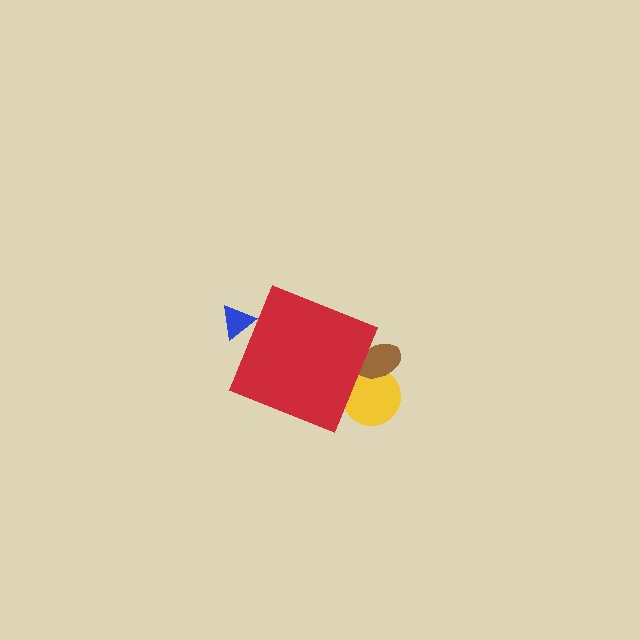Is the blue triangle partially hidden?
Yes, the blue triangle is partially hidden behind the red diamond.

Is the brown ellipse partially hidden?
Yes, the brown ellipse is partially hidden behind the red diamond.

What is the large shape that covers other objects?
A red diamond.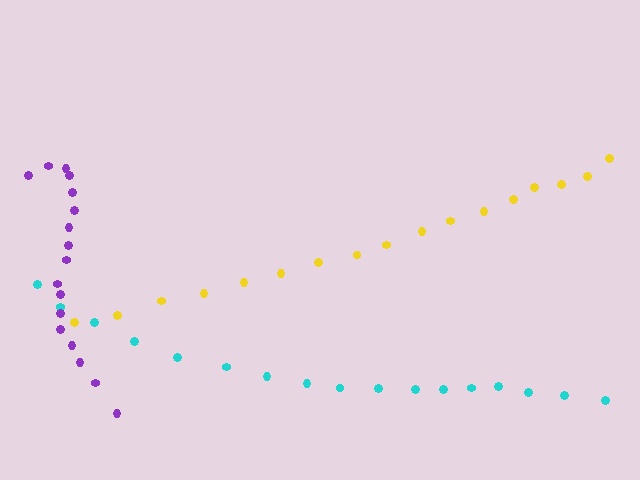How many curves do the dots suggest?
There are 3 distinct paths.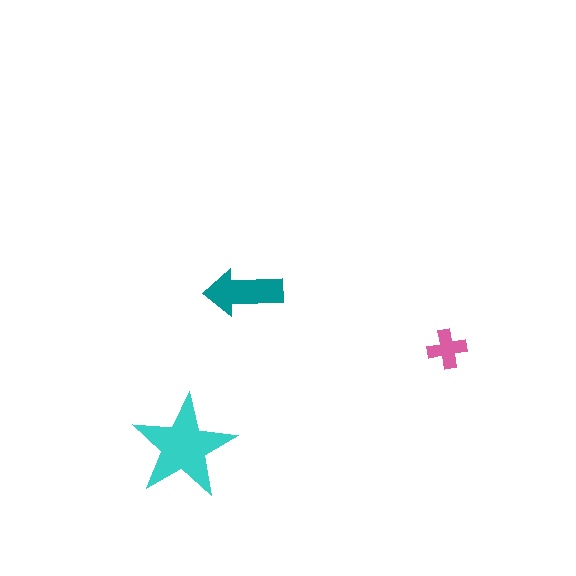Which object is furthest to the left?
The cyan star is leftmost.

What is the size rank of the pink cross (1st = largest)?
3rd.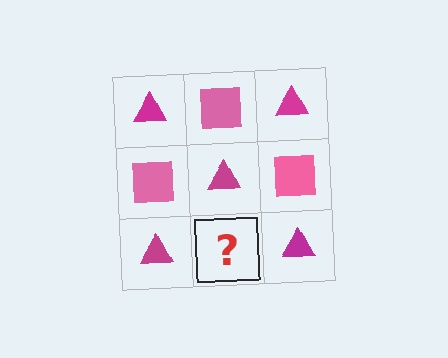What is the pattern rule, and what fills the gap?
The rule is that it alternates magenta triangle and pink square in a checkerboard pattern. The gap should be filled with a pink square.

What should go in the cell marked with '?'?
The missing cell should contain a pink square.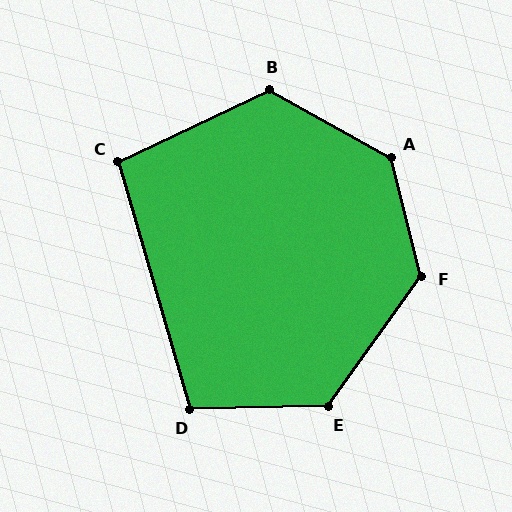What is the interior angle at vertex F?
Approximately 130 degrees (obtuse).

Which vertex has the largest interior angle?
A, at approximately 134 degrees.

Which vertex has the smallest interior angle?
C, at approximately 99 degrees.